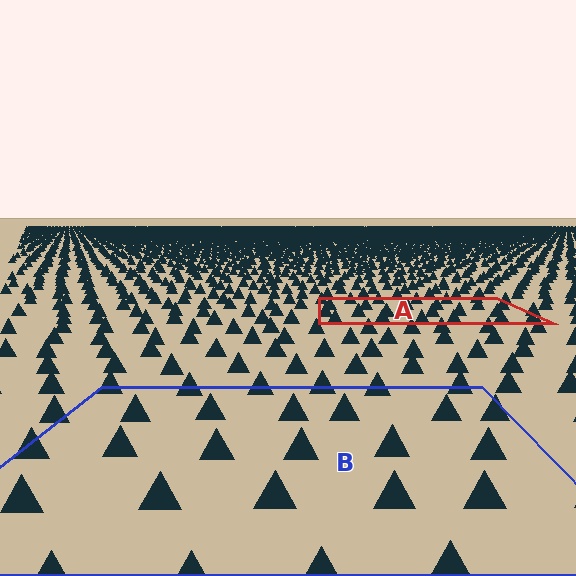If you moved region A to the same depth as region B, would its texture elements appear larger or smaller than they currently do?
They would appear larger. At a closer depth, the same texture elements are projected at a bigger on-screen size.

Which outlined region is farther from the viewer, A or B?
Region A is farther from the viewer — the texture elements inside it appear smaller and more densely packed.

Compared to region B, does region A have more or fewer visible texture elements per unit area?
Region A has more texture elements per unit area — they are packed more densely because it is farther away.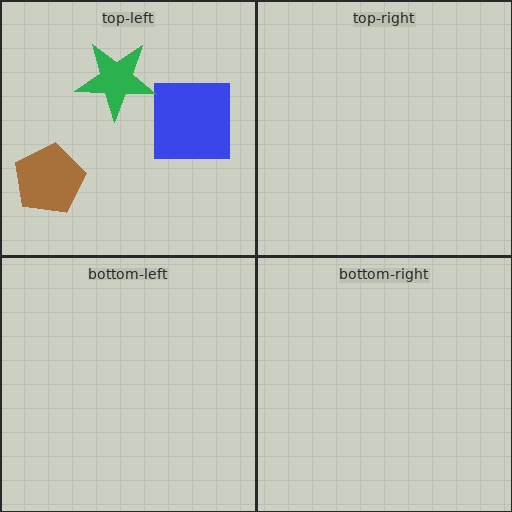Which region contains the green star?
The top-left region.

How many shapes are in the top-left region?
3.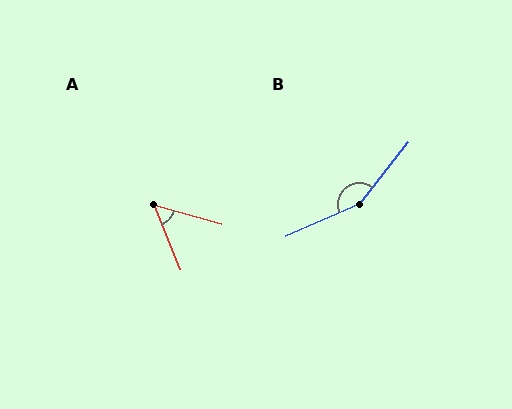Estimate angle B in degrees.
Approximately 152 degrees.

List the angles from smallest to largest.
A (52°), B (152°).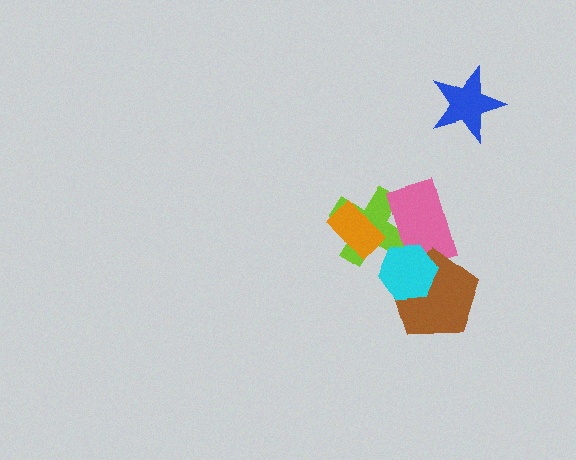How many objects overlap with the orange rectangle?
1 object overlaps with the orange rectangle.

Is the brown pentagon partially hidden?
Yes, it is partially covered by another shape.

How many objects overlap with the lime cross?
3 objects overlap with the lime cross.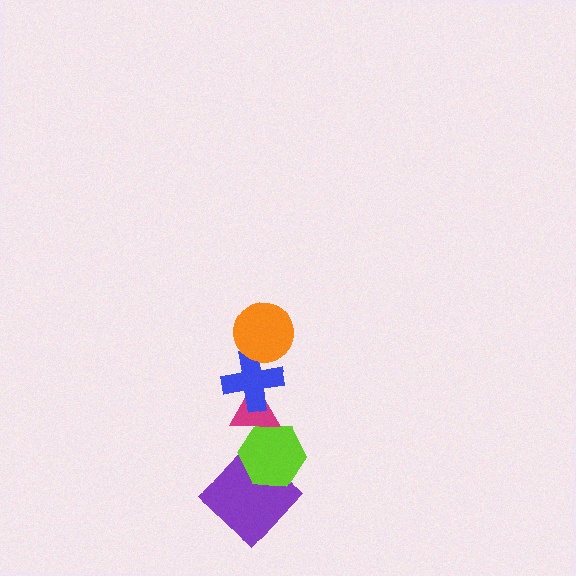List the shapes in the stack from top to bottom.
From top to bottom: the orange circle, the blue cross, the magenta triangle, the lime hexagon, the purple diamond.